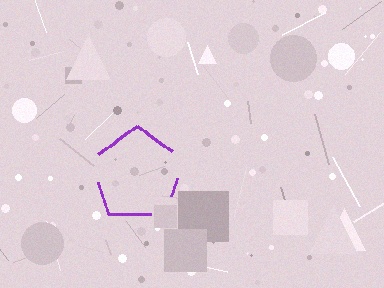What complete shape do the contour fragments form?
The contour fragments form a pentagon.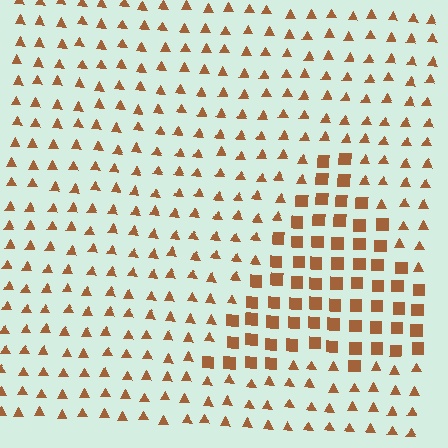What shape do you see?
I see a triangle.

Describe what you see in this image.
The image is filled with small brown elements arranged in a uniform grid. A triangle-shaped region contains squares, while the surrounding area contains triangles. The boundary is defined purely by the change in element shape.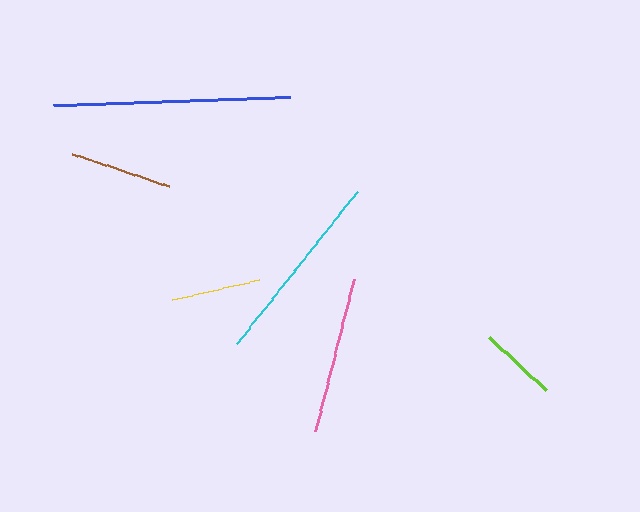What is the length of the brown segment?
The brown segment is approximately 102 pixels long.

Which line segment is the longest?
The blue line is the longest at approximately 237 pixels.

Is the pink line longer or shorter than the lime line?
The pink line is longer than the lime line.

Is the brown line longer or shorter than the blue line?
The blue line is longer than the brown line.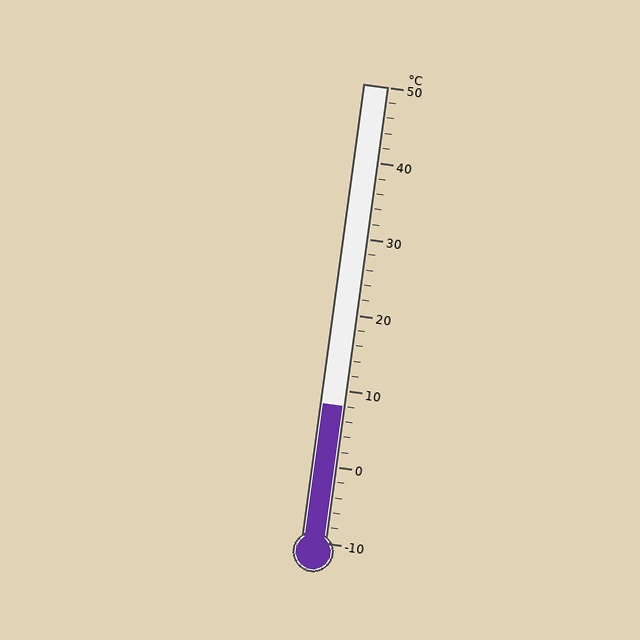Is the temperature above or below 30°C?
The temperature is below 30°C.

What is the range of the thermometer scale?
The thermometer scale ranges from -10°C to 50°C.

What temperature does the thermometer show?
The thermometer shows approximately 8°C.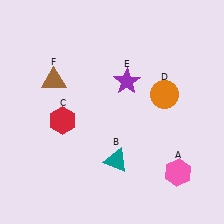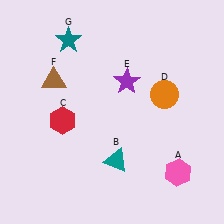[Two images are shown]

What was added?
A teal star (G) was added in Image 2.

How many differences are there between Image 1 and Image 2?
There is 1 difference between the two images.